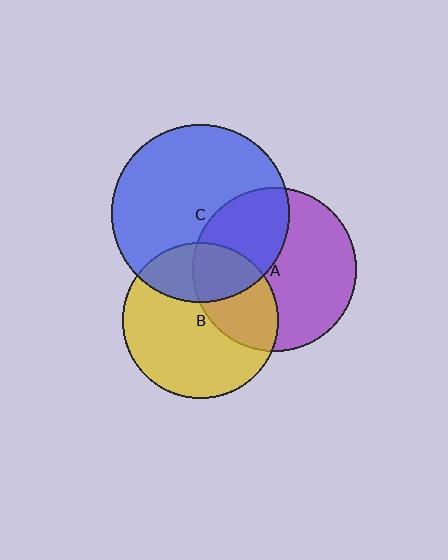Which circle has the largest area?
Circle C (blue).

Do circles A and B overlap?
Yes.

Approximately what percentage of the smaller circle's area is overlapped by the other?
Approximately 35%.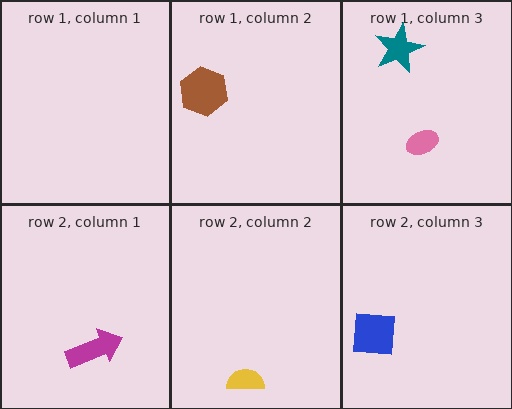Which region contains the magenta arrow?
The row 2, column 1 region.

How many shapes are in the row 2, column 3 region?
1.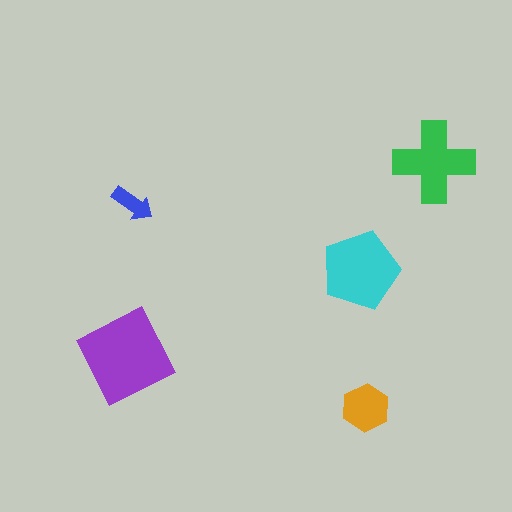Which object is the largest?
The purple square.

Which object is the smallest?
The blue arrow.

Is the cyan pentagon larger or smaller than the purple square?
Smaller.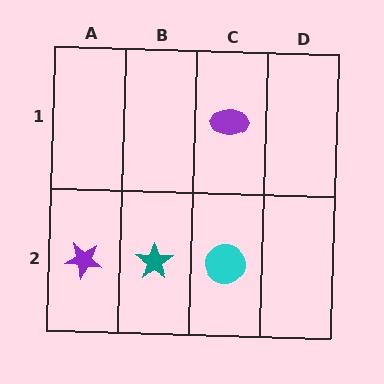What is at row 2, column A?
A purple star.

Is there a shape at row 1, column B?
No, that cell is empty.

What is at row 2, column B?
A teal star.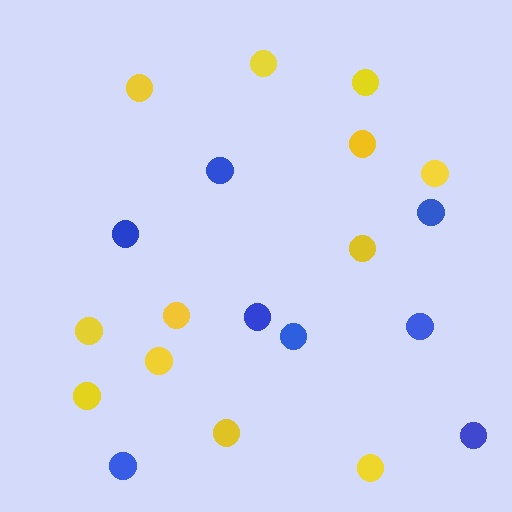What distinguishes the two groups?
There are 2 groups: one group of blue circles (8) and one group of yellow circles (12).